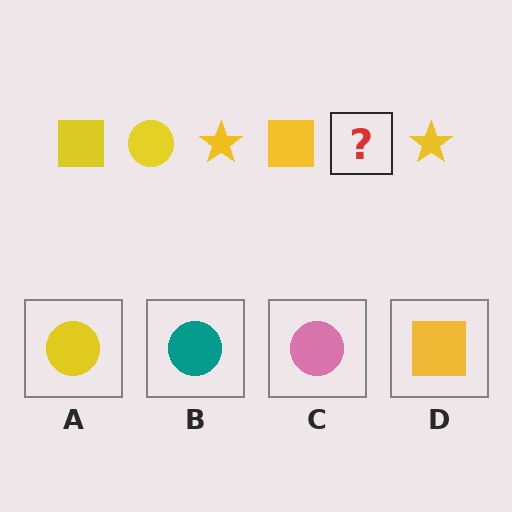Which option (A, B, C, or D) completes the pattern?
A.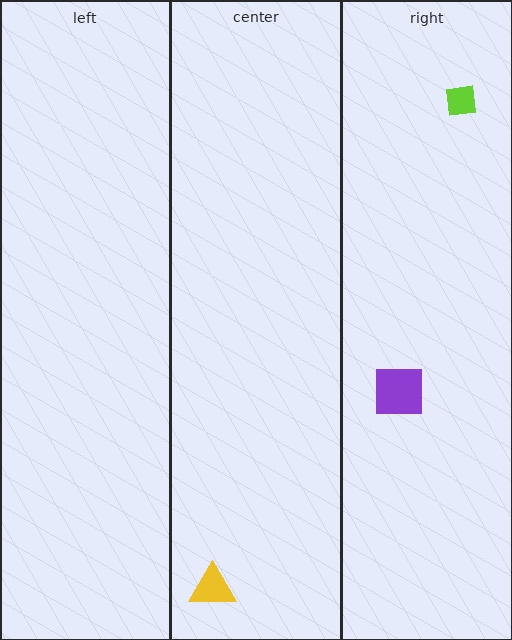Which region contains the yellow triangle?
The center region.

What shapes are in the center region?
The yellow triangle.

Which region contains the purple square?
The right region.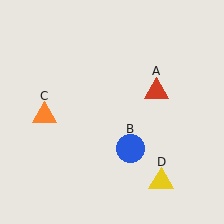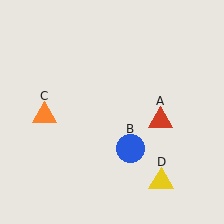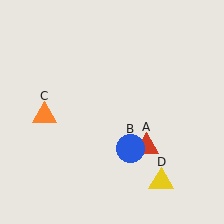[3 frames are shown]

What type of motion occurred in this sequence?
The red triangle (object A) rotated clockwise around the center of the scene.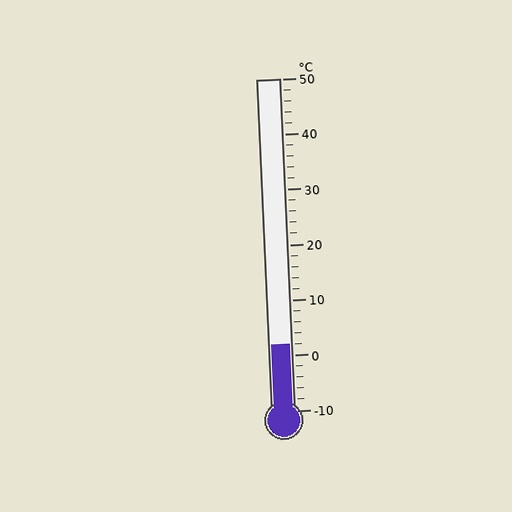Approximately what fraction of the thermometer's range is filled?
The thermometer is filled to approximately 20% of its range.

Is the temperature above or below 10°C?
The temperature is below 10°C.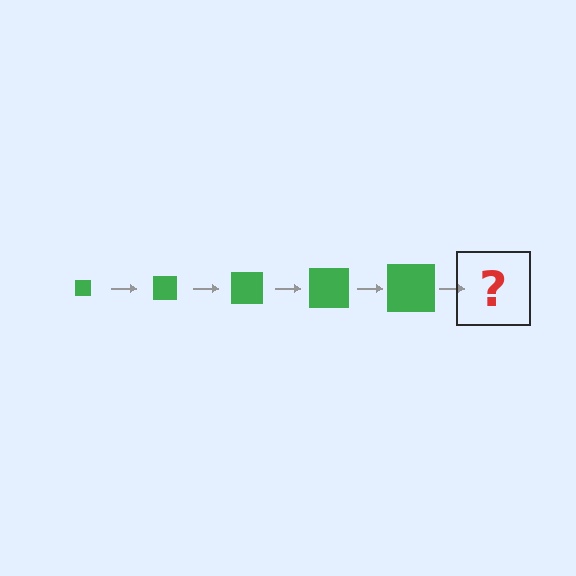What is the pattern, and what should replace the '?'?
The pattern is that the square gets progressively larger each step. The '?' should be a green square, larger than the previous one.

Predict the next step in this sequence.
The next step is a green square, larger than the previous one.